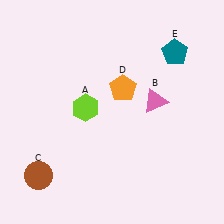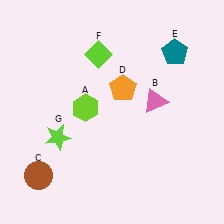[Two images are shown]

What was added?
A lime diamond (F), a lime star (G) were added in Image 2.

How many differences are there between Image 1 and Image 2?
There are 2 differences between the two images.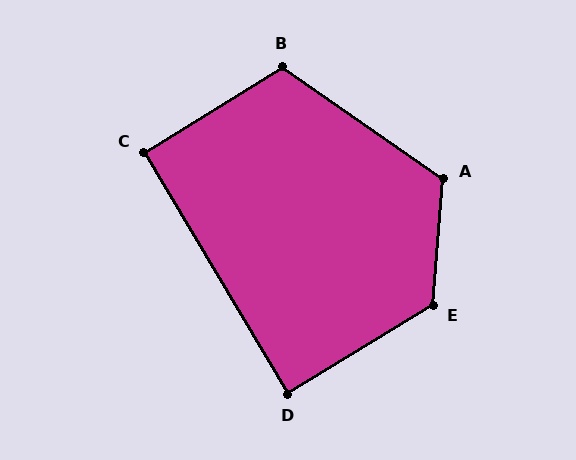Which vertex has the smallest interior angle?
D, at approximately 90 degrees.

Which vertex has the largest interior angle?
E, at approximately 126 degrees.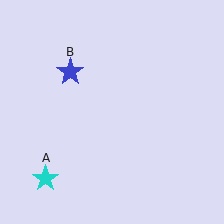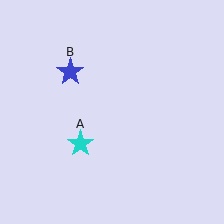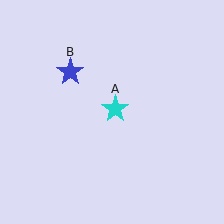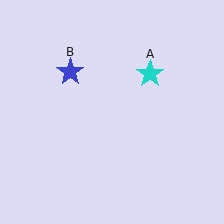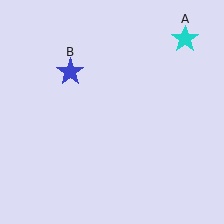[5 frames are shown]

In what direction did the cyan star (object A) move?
The cyan star (object A) moved up and to the right.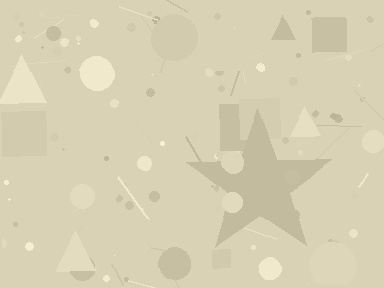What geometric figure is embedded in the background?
A star is embedded in the background.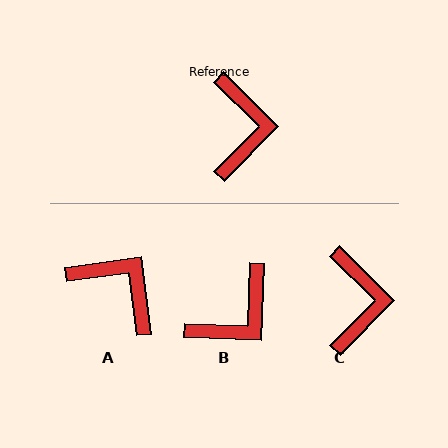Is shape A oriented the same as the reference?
No, it is off by about 52 degrees.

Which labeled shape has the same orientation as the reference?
C.